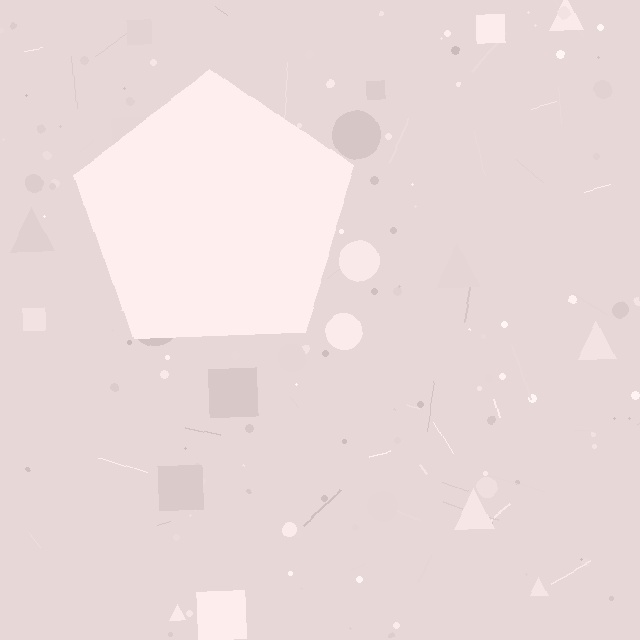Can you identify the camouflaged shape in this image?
The camouflaged shape is a pentagon.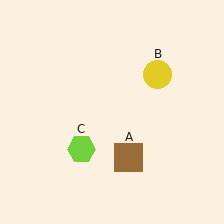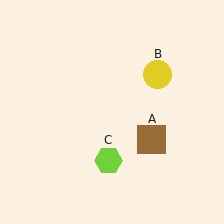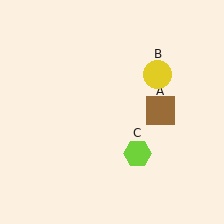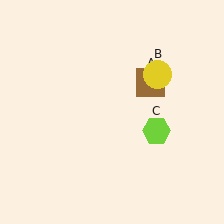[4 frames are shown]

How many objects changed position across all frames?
2 objects changed position: brown square (object A), lime hexagon (object C).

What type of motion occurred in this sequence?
The brown square (object A), lime hexagon (object C) rotated counterclockwise around the center of the scene.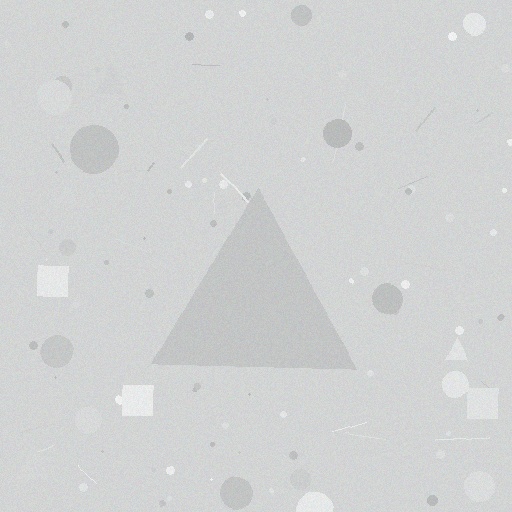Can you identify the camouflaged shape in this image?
The camouflaged shape is a triangle.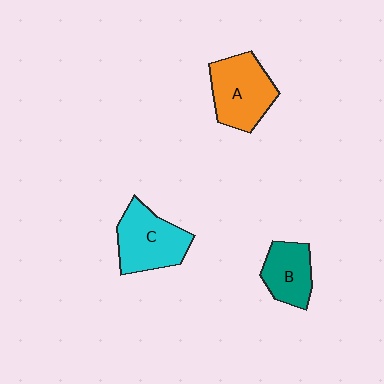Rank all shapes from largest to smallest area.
From largest to smallest: A (orange), C (cyan), B (teal).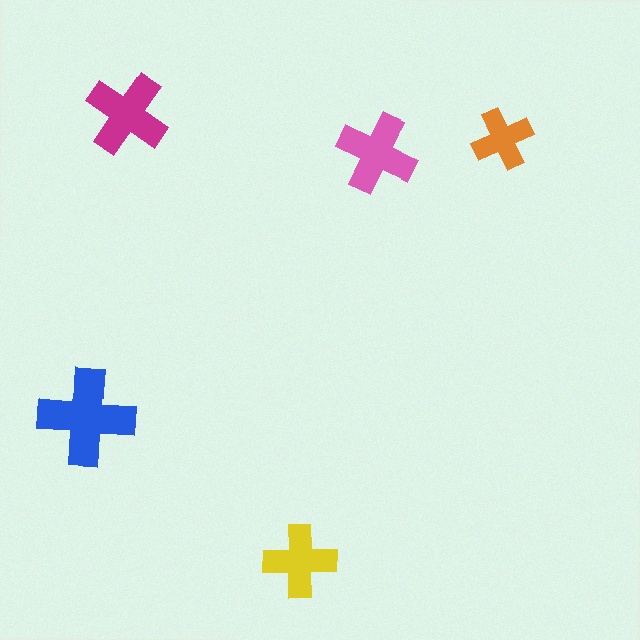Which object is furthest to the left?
The blue cross is leftmost.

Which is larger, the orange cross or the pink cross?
The pink one.